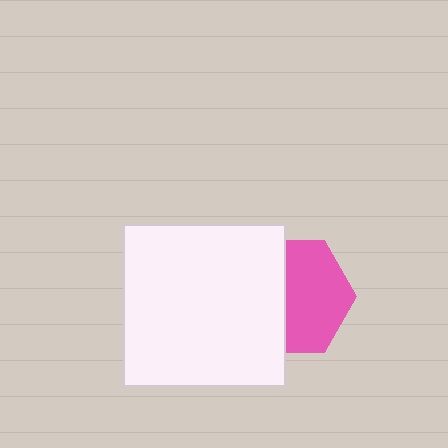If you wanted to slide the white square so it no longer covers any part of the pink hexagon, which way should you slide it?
Slide it left — that is the most direct way to separate the two shapes.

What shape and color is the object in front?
The object in front is a white square.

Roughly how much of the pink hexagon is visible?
About half of it is visible (roughly 56%).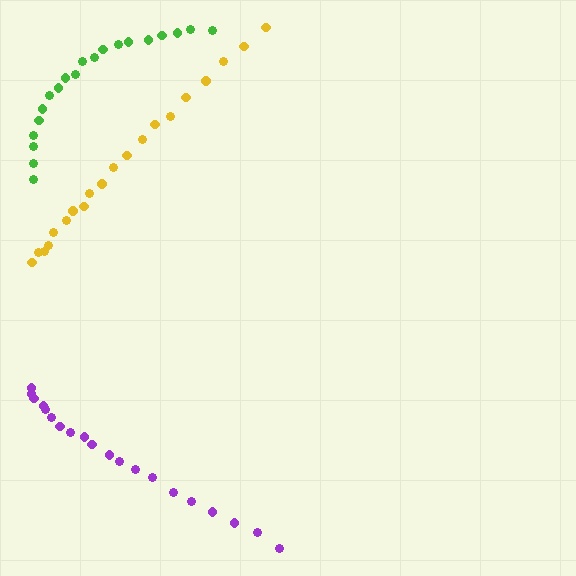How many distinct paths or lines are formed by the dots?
There are 3 distinct paths.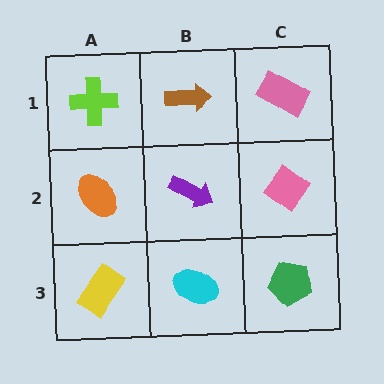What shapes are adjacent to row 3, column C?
A pink diamond (row 2, column C), a cyan ellipse (row 3, column B).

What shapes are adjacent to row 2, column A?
A lime cross (row 1, column A), a yellow rectangle (row 3, column A), a purple arrow (row 2, column B).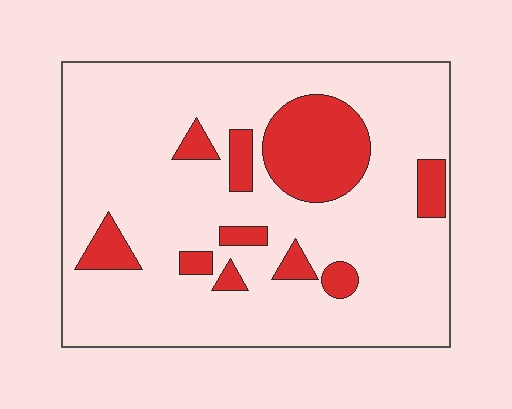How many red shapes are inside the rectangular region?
10.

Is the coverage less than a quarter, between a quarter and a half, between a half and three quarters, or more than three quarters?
Less than a quarter.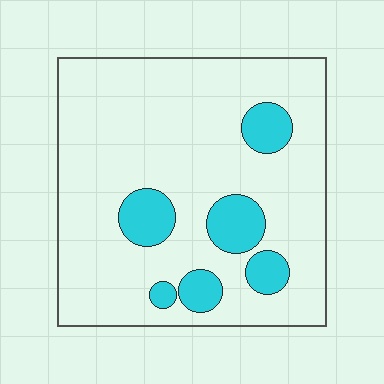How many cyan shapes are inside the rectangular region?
6.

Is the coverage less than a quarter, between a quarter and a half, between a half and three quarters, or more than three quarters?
Less than a quarter.